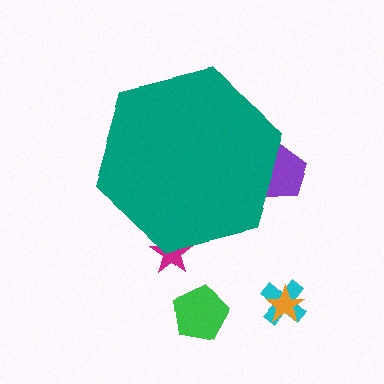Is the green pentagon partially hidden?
No, the green pentagon is fully visible.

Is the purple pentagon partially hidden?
Yes, the purple pentagon is partially hidden behind the teal hexagon.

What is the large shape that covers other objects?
A teal hexagon.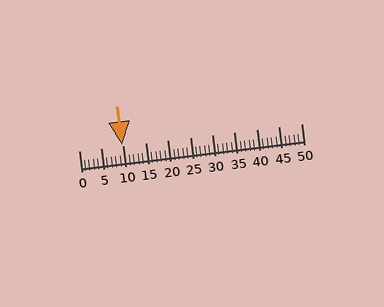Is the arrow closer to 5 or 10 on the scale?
The arrow is closer to 10.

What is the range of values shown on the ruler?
The ruler shows values from 0 to 50.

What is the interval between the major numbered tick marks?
The major tick marks are spaced 5 units apart.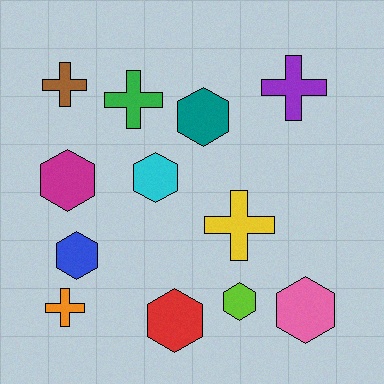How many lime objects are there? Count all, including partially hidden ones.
There is 1 lime object.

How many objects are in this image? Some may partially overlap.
There are 12 objects.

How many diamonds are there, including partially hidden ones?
There are no diamonds.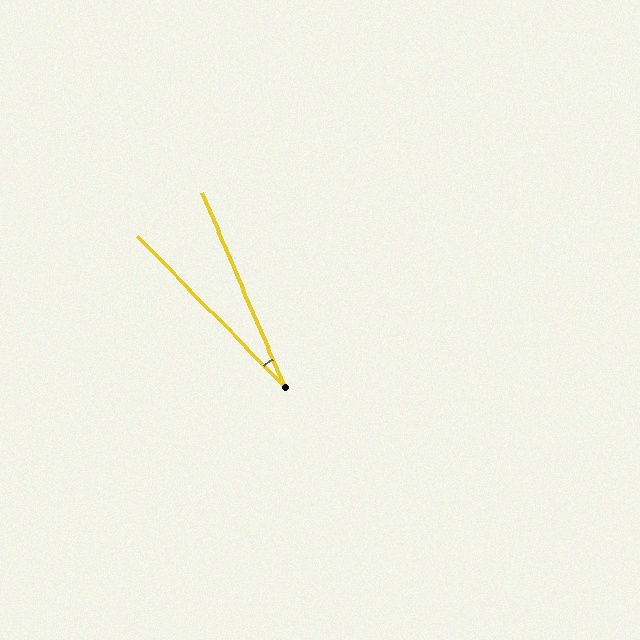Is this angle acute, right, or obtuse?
It is acute.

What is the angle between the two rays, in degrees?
Approximately 21 degrees.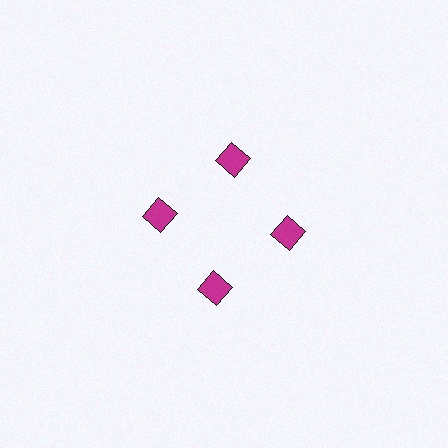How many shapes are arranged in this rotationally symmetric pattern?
There are 4 shapes, arranged in 4 groups of 1.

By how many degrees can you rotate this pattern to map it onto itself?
The pattern maps onto itself every 90 degrees of rotation.